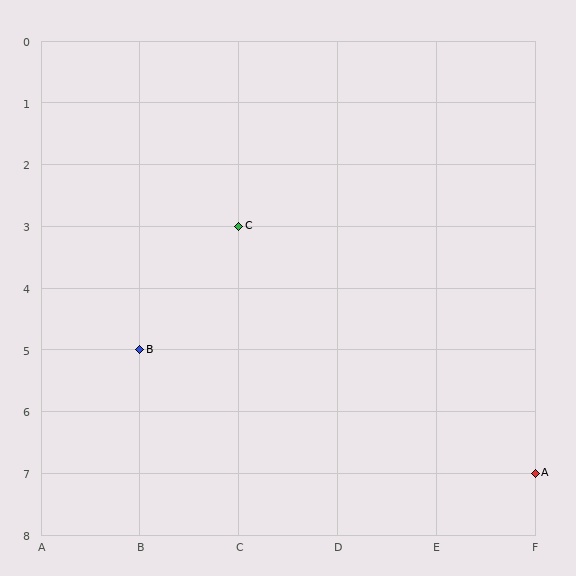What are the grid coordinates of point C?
Point C is at grid coordinates (C, 3).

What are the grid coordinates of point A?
Point A is at grid coordinates (F, 7).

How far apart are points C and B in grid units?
Points C and B are 1 column and 2 rows apart (about 2.2 grid units diagonally).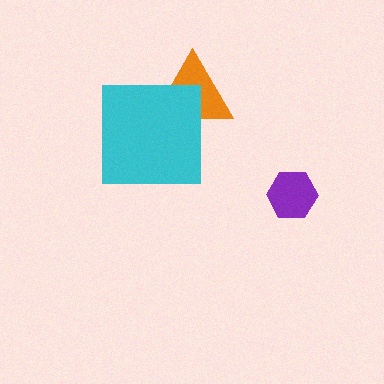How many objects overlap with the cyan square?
1 object overlaps with the cyan square.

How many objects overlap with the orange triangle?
1 object overlaps with the orange triangle.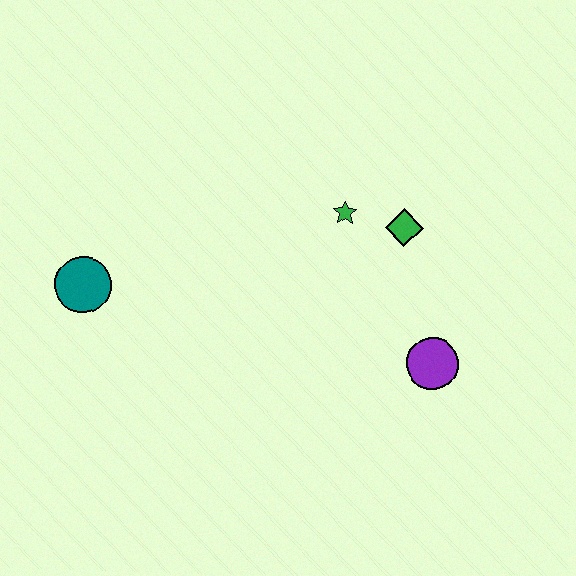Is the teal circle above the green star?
No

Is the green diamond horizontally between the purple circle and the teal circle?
Yes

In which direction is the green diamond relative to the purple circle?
The green diamond is above the purple circle.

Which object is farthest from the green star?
The teal circle is farthest from the green star.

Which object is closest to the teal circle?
The green star is closest to the teal circle.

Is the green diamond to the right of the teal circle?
Yes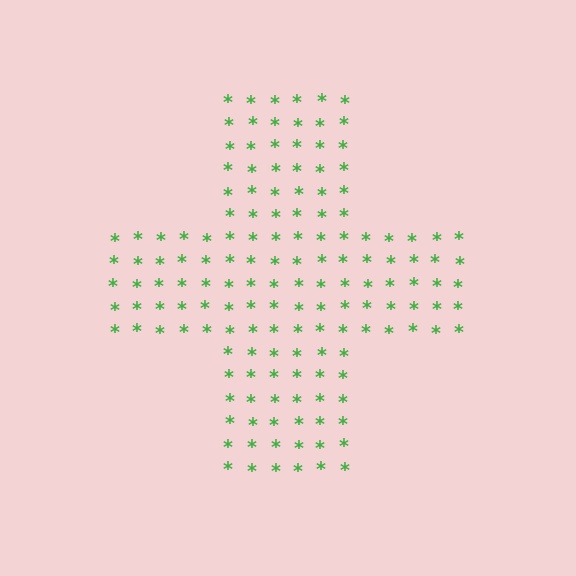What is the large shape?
The large shape is a cross.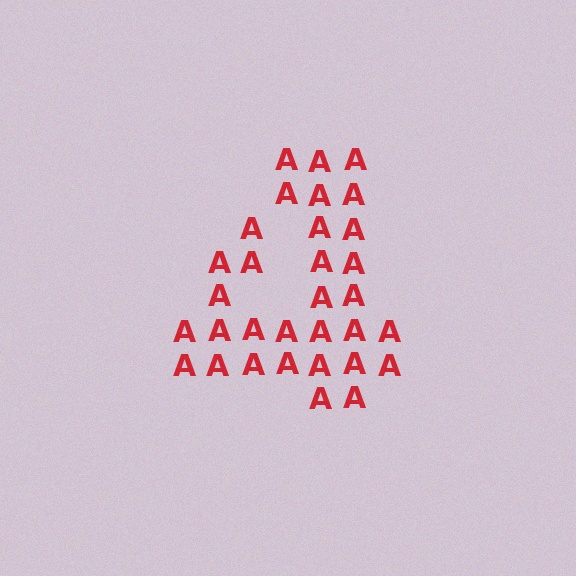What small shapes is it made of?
It is made of small letter A's.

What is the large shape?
The large shape is the digit 4.